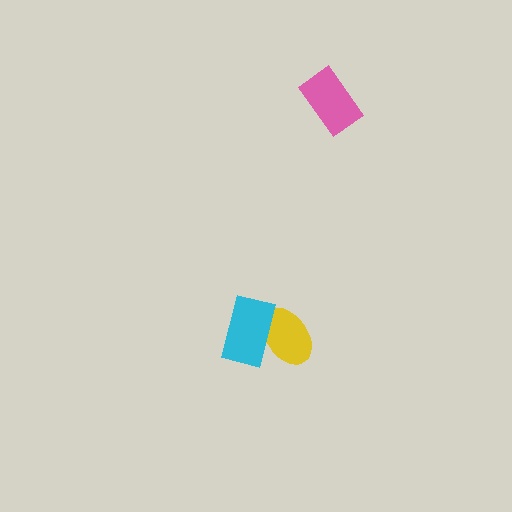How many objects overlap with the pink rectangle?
0 objects overlap with the pink rectangle.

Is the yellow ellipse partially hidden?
Yes, it is partially covered by another shape.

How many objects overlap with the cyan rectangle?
1 object overlaps with the cyan rectangle.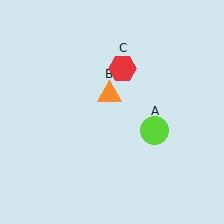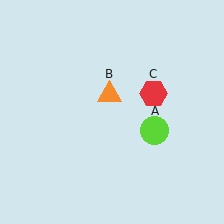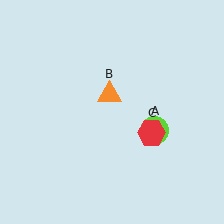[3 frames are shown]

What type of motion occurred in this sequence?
The red hexagon (object C) rotated clockwise around the center of the scene.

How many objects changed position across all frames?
1 object changed position: red hexagon (object C).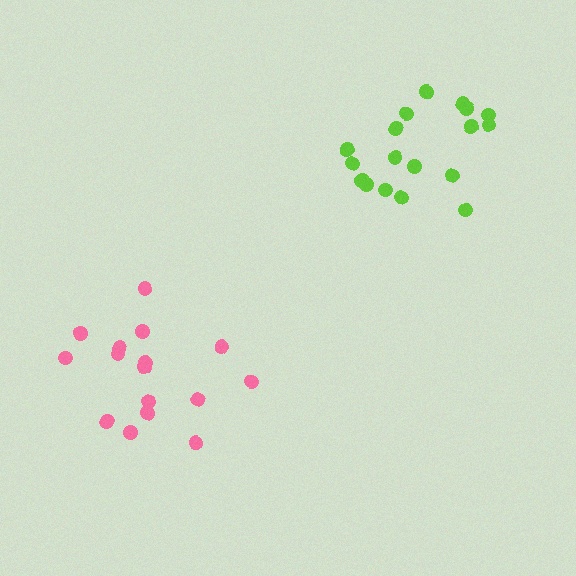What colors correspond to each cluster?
The clusters are colored: lime, pink.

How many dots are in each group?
Group 1: 18 dots, Group 2: 16 dots (34 total).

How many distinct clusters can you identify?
There are 2 distinct clusters.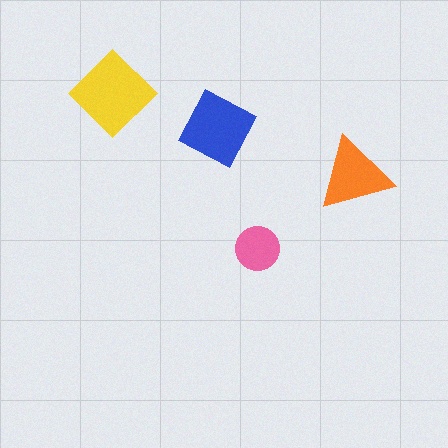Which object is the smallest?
The pink circle.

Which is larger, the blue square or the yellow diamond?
The yellow diamond.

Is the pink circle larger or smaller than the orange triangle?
Smaller.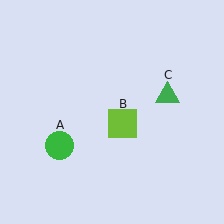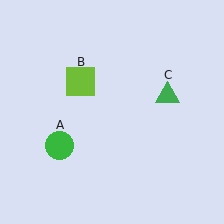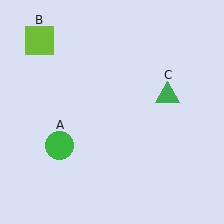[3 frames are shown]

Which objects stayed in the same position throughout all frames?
Green circle (object A) and green triangle (object C) remained stationary.